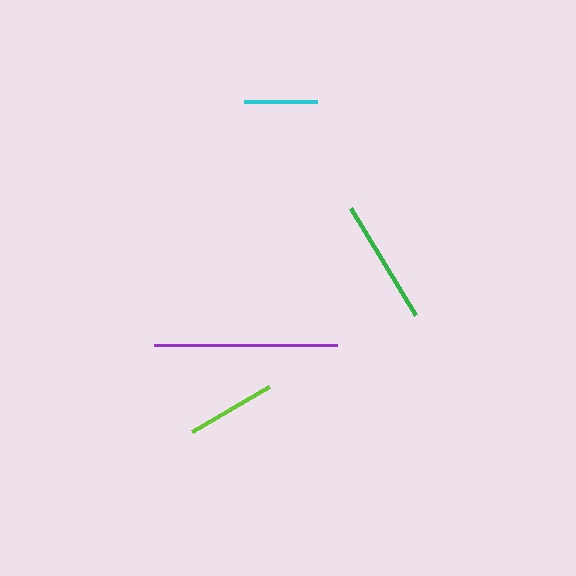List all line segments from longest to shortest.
From longest to shortest: purple, green, lime, cyan.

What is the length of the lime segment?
The lime segment is approximately 89 pixels long.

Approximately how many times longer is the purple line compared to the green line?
The purple line is approximately 1.5 times the length of the green line.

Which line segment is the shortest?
The cyan line is the shortest at approximately 73 pixels.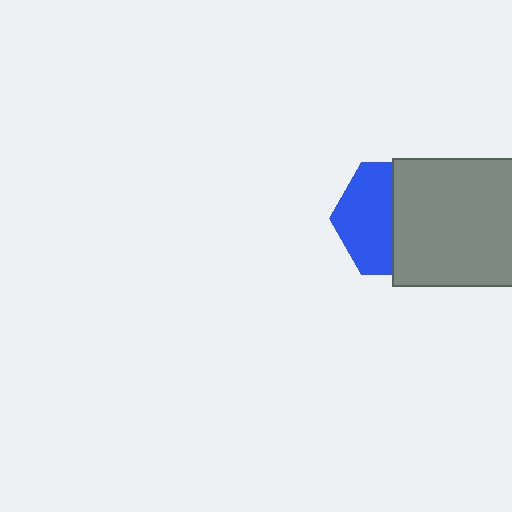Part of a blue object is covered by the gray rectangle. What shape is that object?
It is a hexagon.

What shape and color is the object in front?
The object in front is a gray rectangle.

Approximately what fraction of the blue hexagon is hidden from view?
Roughly 53% of the blue hexagon is hidden behind the gray rectangle.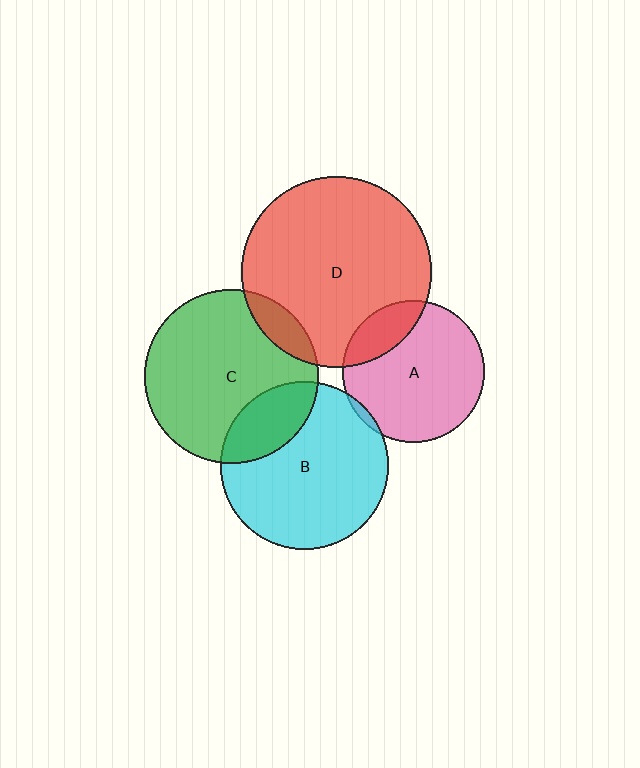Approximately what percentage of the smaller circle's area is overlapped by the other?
Approximately 5%.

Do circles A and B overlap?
Yes.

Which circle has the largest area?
Circle D (red).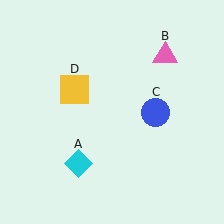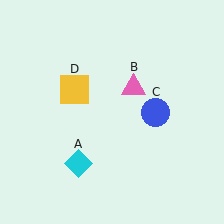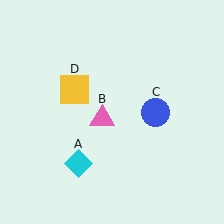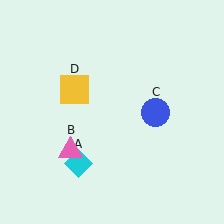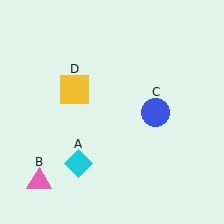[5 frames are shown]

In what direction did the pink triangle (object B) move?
The pink triangle (object B) moved down and to the left.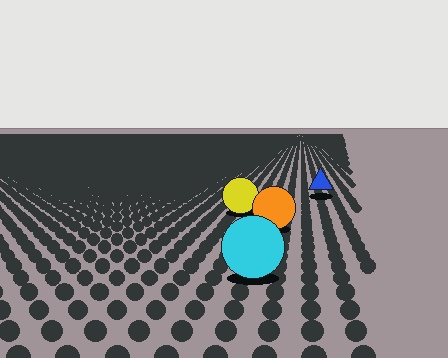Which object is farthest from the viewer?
The blue triangle is farthest from the viewer. It appears smaller and the ground texture around it is denser.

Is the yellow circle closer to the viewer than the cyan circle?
No. The cyan circle is closer — you can tell from the texture gradient: the ground texture is coarser near it.